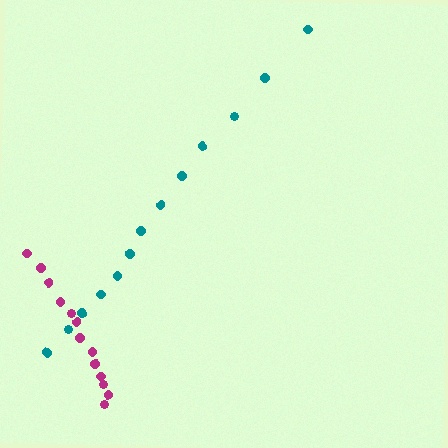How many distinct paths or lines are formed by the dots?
There are 2 distinct paths.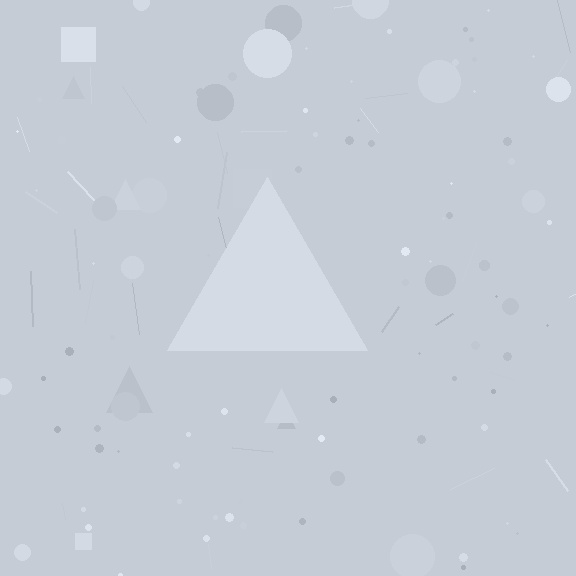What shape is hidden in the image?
A triangle is hidden in the image.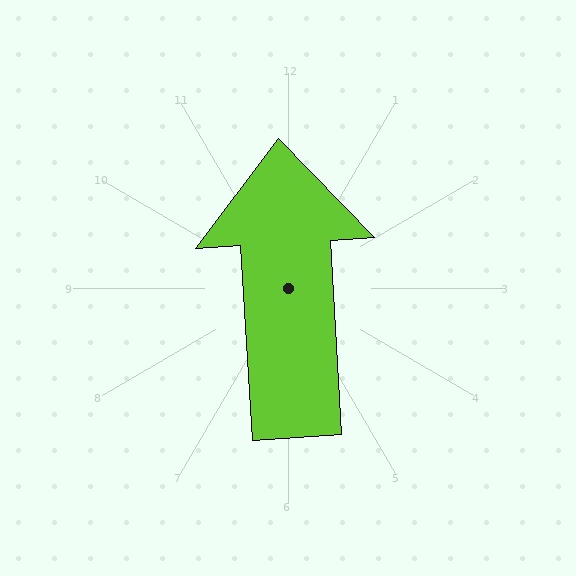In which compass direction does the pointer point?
North.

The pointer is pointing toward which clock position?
Roughly 12 o'clock.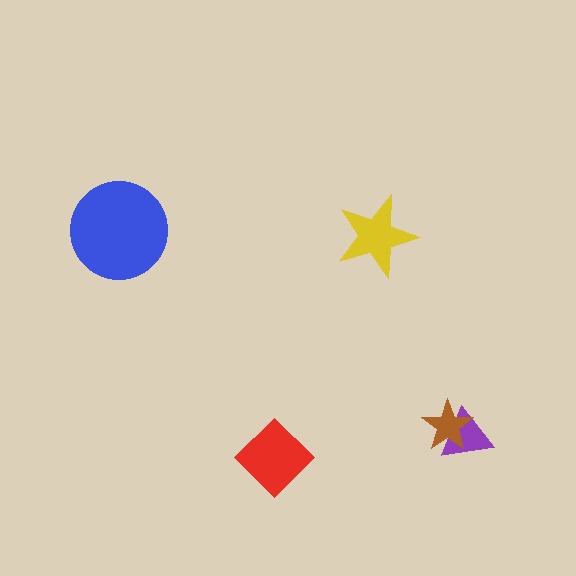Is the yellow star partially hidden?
No, no other shape covers it.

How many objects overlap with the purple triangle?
1 object overlaps with the purple triangle.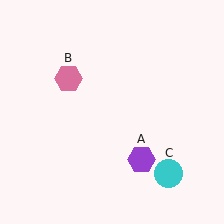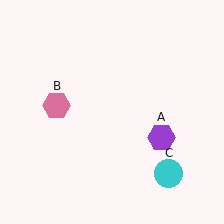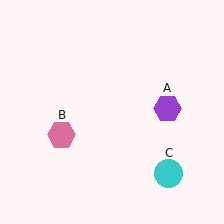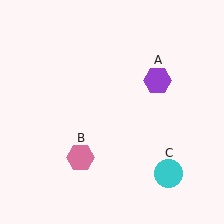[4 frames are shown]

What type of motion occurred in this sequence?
The purple hexagon (object A), pink hexagon (object B) rotated counterclockwise around the center of the scene.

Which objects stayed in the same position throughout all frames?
Cyan circle (object C) remained stationary.